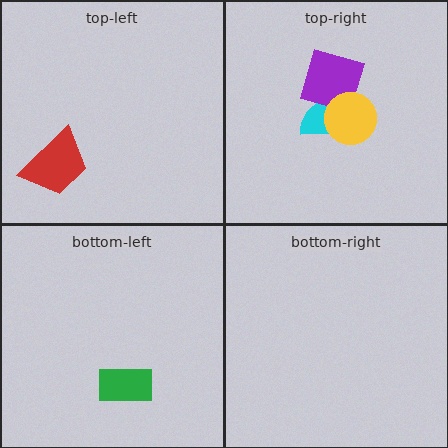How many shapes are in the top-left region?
1.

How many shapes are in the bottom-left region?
1.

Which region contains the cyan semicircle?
The top-right region.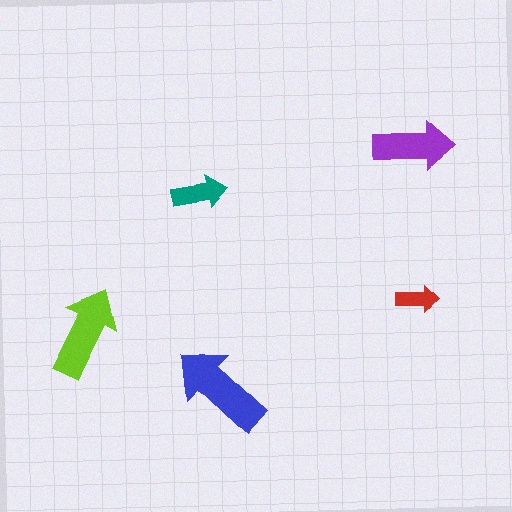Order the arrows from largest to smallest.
the blue one, the lime one, the purple one, the teal one, the red one.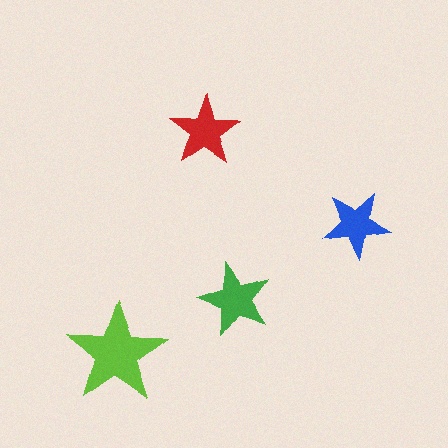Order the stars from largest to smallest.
the lime one, the green one, the red one, the blue one.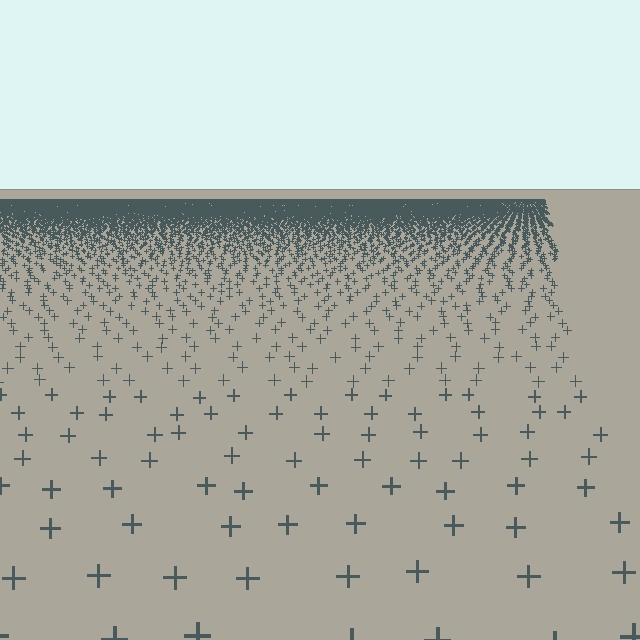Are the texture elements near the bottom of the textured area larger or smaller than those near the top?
Larger. Near the bottom, elements are closer to the viewer and appear at a bigger on-screen size.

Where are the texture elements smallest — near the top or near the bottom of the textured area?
Near the top.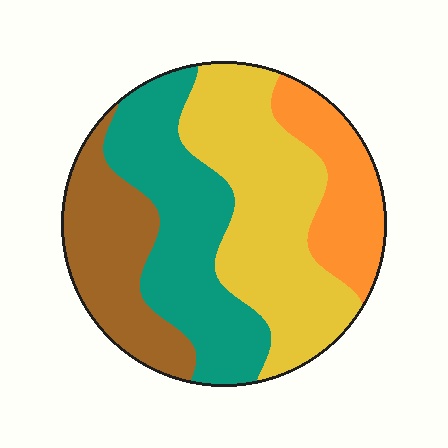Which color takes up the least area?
Orange, at roughly 15%.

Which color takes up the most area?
Yellow, at roughly 35%.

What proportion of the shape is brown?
Brown covers 20% of the shape.